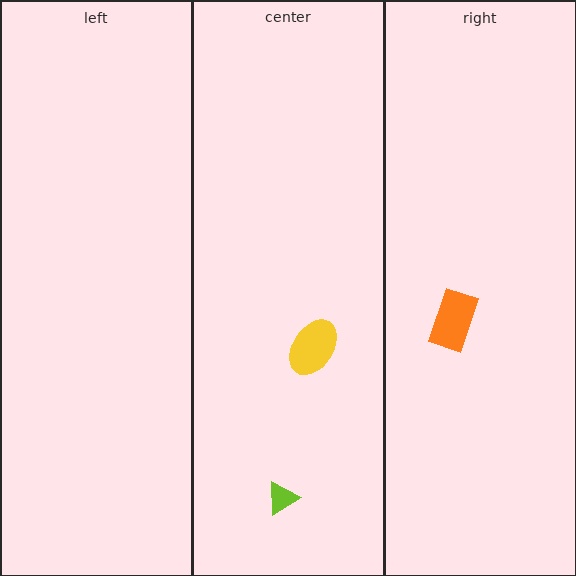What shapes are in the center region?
The lime triangle, the yellow ellipse.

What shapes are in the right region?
The orange rectangle.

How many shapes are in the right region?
1.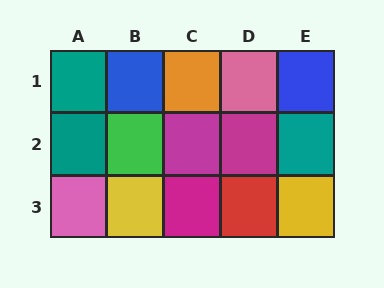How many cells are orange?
1 cell is orange.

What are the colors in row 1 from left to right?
Teal, blue, orange, pink, blue.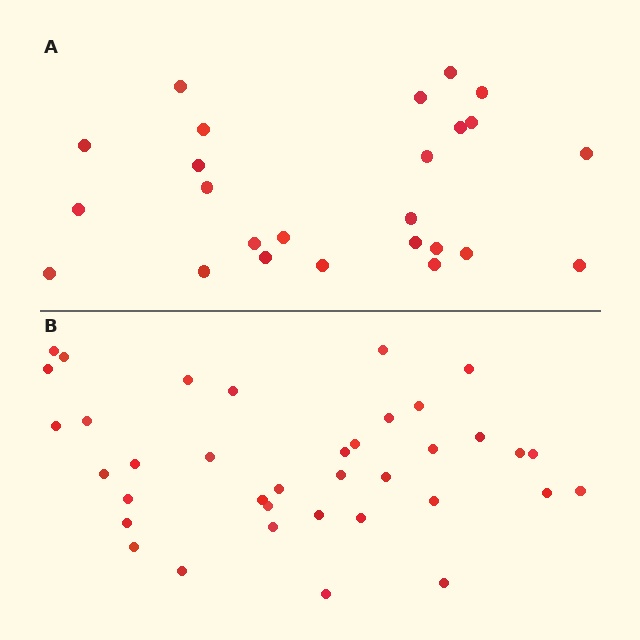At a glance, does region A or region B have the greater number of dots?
Region B (the bottom region) has more dots.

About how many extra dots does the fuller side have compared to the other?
Region B has roughly 12 or so more dots than region A.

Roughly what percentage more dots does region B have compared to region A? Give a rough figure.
About 50% more.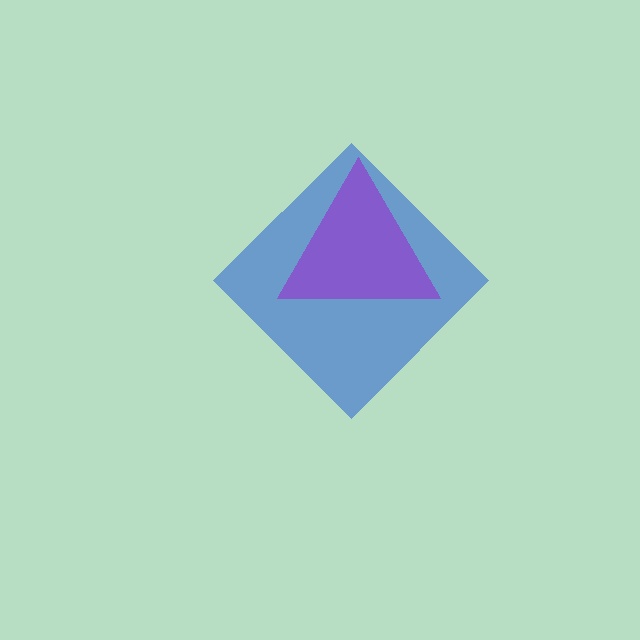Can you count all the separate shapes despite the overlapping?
Yes, there are 2 separate shapes.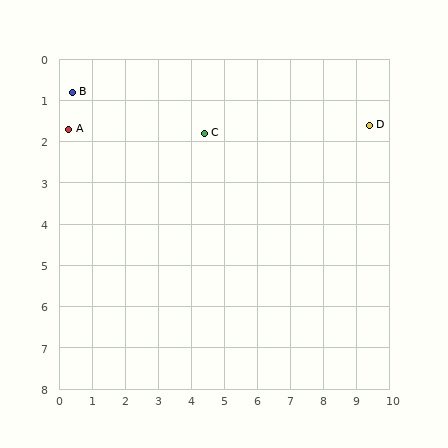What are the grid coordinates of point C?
Point C is at approximately (4.4, 1.8).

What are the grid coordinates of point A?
Point A is at approximately (0.3, 1.7).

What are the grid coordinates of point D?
Point D is at approximately (9.4, 1.6).